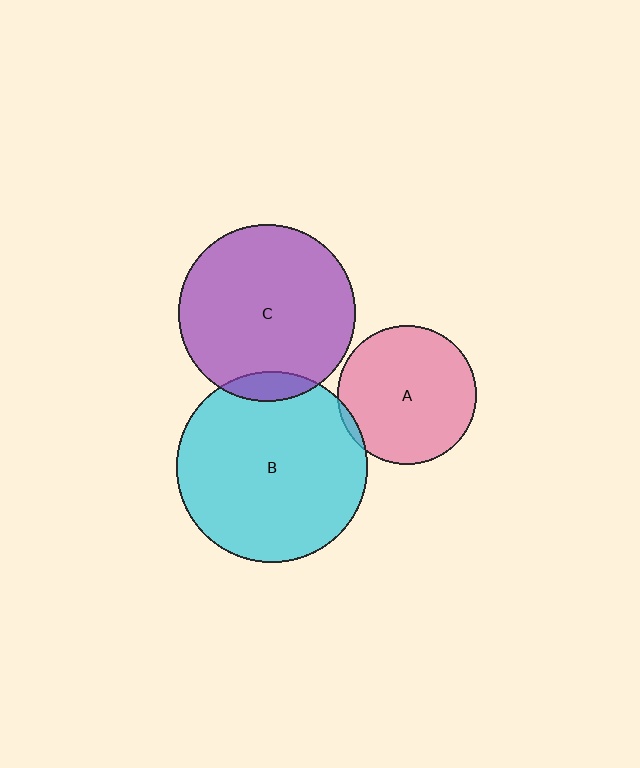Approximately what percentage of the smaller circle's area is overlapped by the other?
Approximately 5%.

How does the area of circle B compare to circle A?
Approximately 1.9 times.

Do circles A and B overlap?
Yes.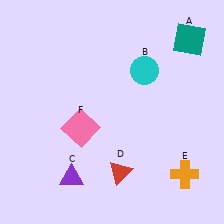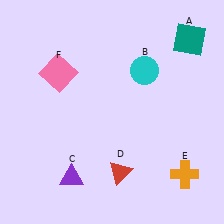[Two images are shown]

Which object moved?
The pink square (F) moved up.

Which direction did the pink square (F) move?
The pink square (F) moved up.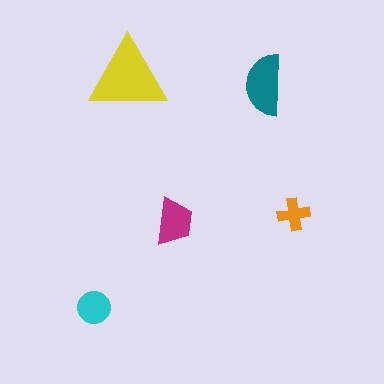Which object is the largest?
The yellow triangle.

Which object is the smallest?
The orange cross.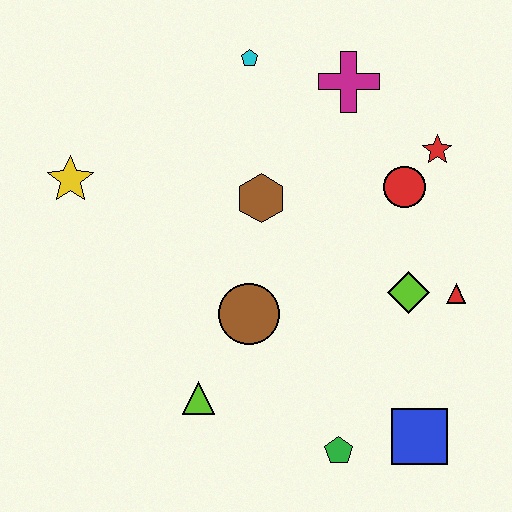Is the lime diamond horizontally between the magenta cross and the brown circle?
No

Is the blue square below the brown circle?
Yes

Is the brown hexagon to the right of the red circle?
No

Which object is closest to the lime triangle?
The brown circle is closest to the lime triangle.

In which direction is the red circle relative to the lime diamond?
The red circle is above the lime diamond.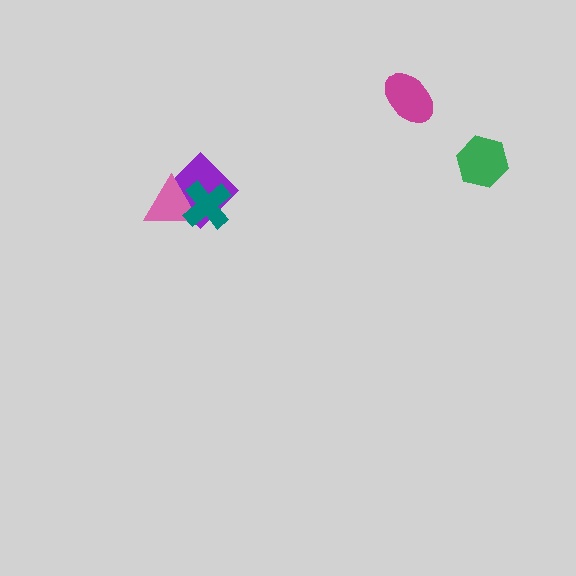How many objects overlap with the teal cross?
2 objects overlap with the teal cross.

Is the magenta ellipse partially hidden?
No, no other shape covers it.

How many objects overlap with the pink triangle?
2 objects overlap with the pink triangle.